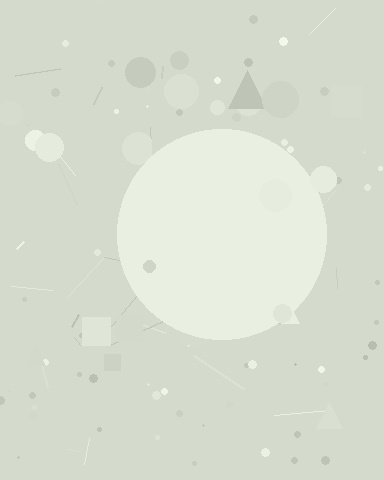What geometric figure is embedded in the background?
A circle is embedded in the background.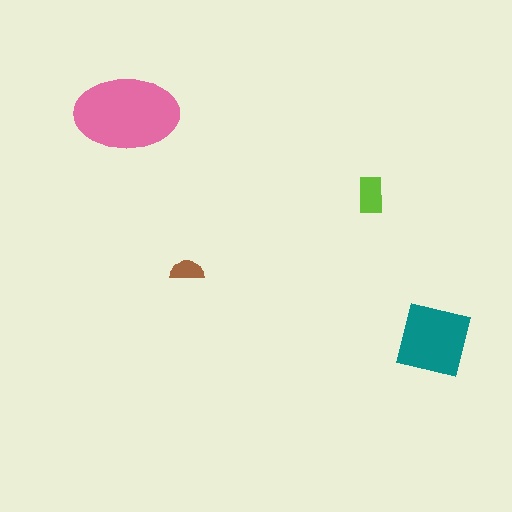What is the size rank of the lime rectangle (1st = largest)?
3rd.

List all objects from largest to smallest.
The pink ellipse, the teal square, the lime rectangle, the brown semicircle.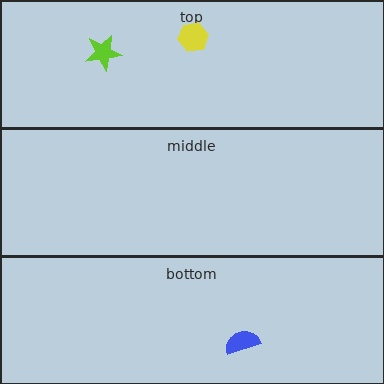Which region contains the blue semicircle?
The bottom region.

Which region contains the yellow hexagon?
The top region.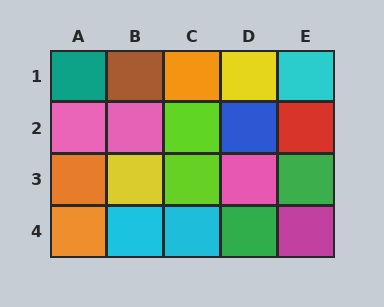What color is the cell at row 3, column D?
Pink.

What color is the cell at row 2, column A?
Pink.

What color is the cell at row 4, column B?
Cyan.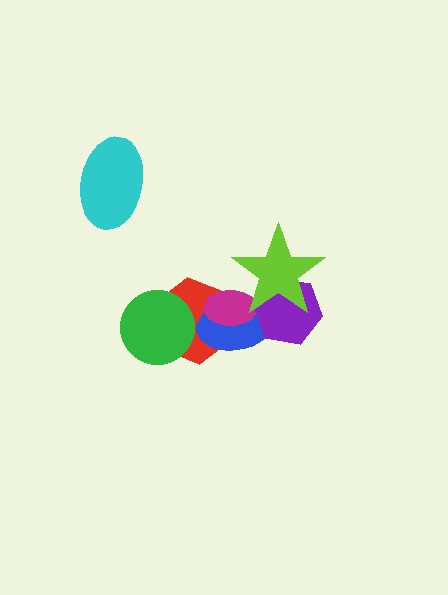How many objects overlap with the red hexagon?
3 objects overlap with the red hexagon.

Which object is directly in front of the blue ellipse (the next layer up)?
The magenta ellipse is directly in front of the blue ellipse.